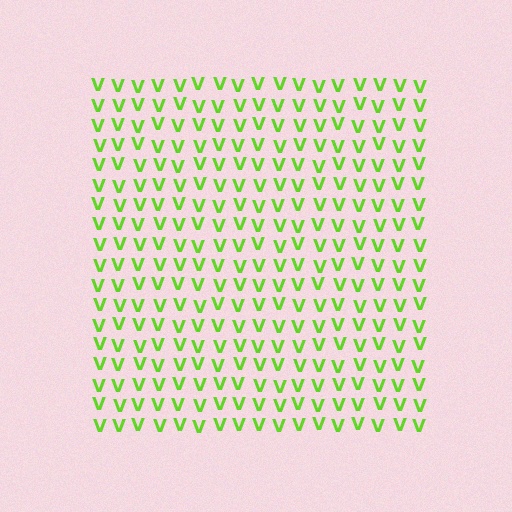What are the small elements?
The small elements are letter V's.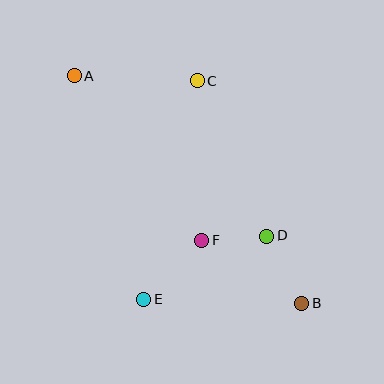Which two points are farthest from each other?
Points A and B are farthest from each other.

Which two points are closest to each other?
Points D and F are closest to each other.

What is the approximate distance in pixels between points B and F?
The distance between B and F is approximately 118 pixels.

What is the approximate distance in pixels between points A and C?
The distance between A and C is approximately 123 pixels.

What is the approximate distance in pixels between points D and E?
The distance between D and E is approximately 139 pixels.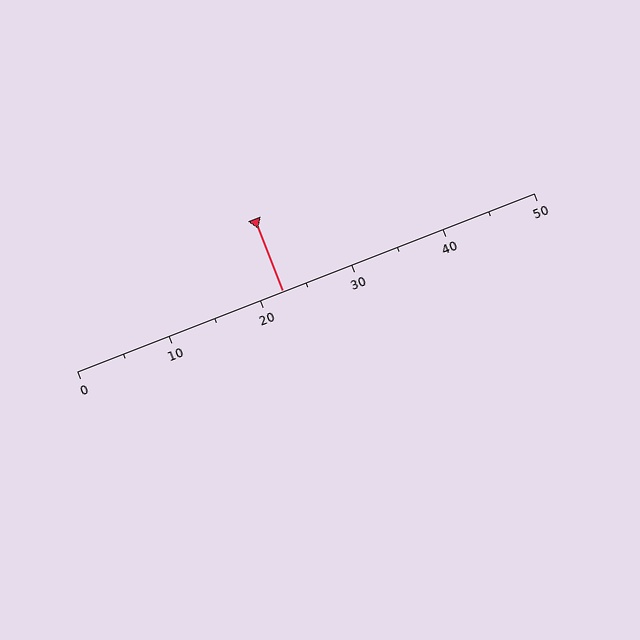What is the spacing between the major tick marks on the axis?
The major ticks are spaced 10 apart.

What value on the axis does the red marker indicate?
The marker indicates approximately 22.5.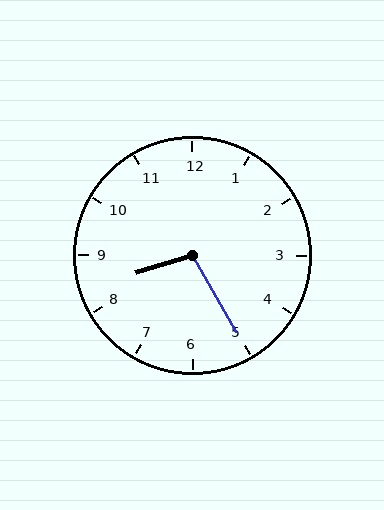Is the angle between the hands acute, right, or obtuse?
It is obtuse.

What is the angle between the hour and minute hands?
Approximately 102 degrees.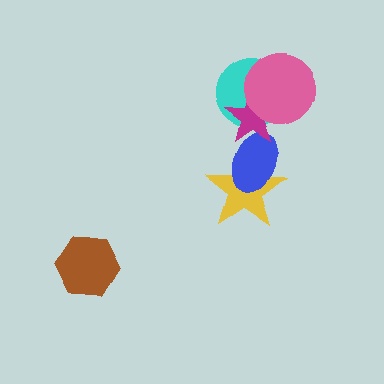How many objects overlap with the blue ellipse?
2 objects overlap with the blue ellipse.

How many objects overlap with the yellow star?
1 object overlaps with the yellow star.